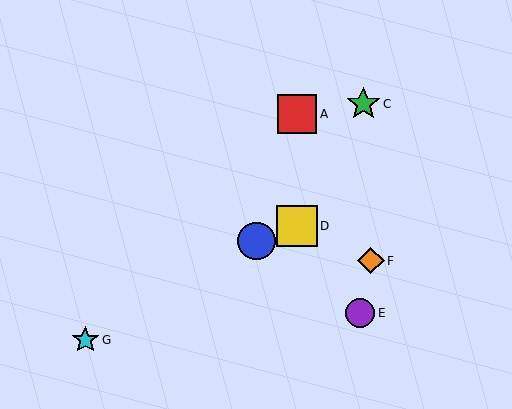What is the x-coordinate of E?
Object E is at x≈360.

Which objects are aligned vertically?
Objects A, D are aligned vertically.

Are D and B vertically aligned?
No, D is at x≈297 and B is at x≈256.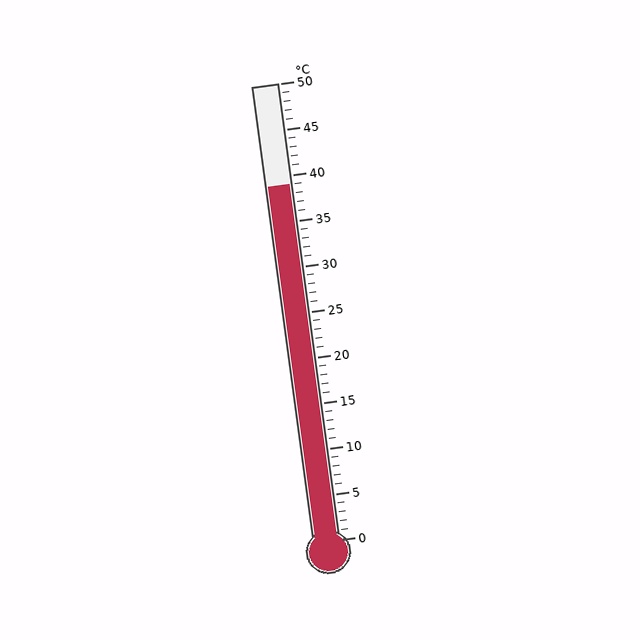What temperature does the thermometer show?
The thermometer shows approximately 39°C.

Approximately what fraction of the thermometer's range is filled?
The thermometer is filled to approximately 80% of its range.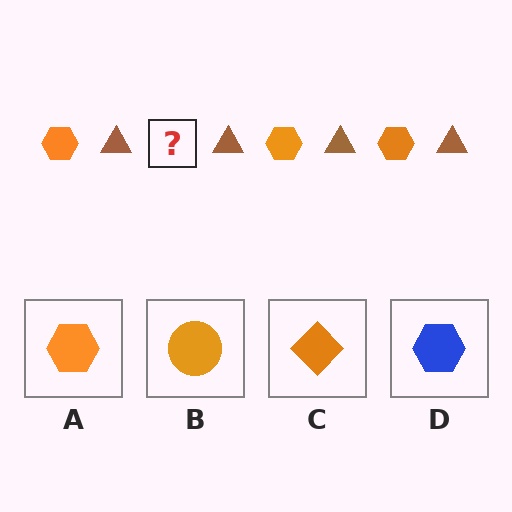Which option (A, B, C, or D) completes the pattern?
A.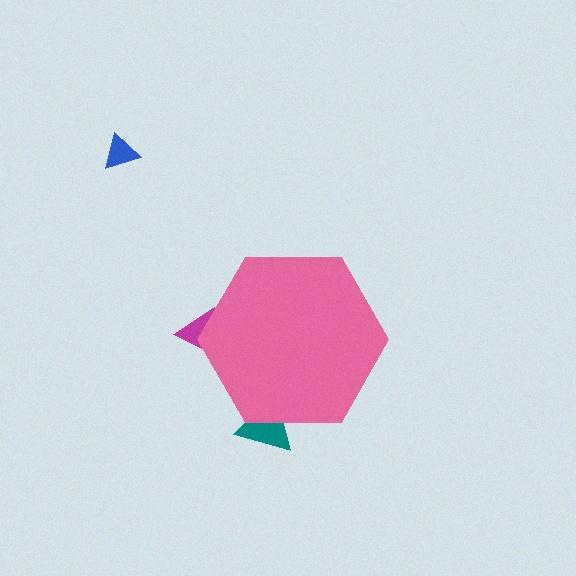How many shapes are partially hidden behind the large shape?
2 shapes are partially hidden.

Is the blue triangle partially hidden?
No, the blue triangle is fully visible.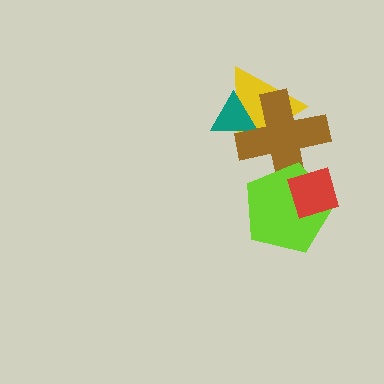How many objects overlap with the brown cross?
4 objects overlap with the brown cross.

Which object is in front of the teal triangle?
The brown cross is in front of the teal triangle.